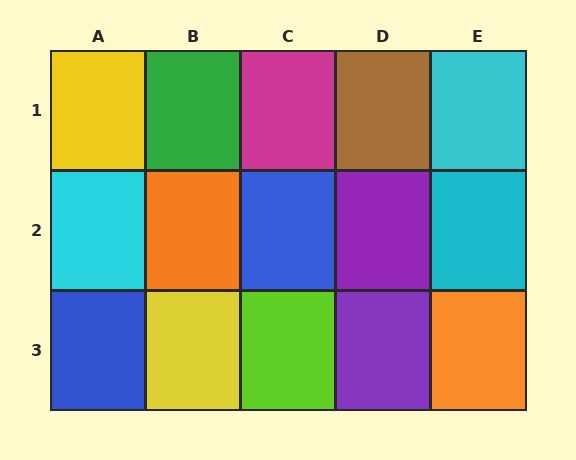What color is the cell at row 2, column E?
Cyan.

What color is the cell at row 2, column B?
Orange.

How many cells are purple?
2 cells are purple.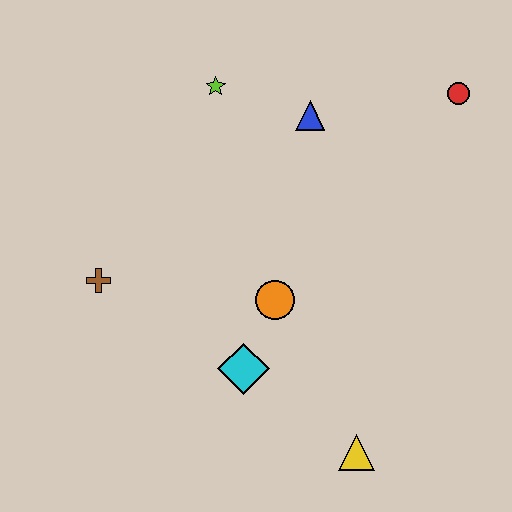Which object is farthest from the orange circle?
The red circle is farthest from the orange circle.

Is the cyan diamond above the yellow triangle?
Yes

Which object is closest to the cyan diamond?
The orange circle is closest to the cyan diamond.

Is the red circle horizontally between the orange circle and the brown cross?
No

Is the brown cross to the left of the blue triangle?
Yes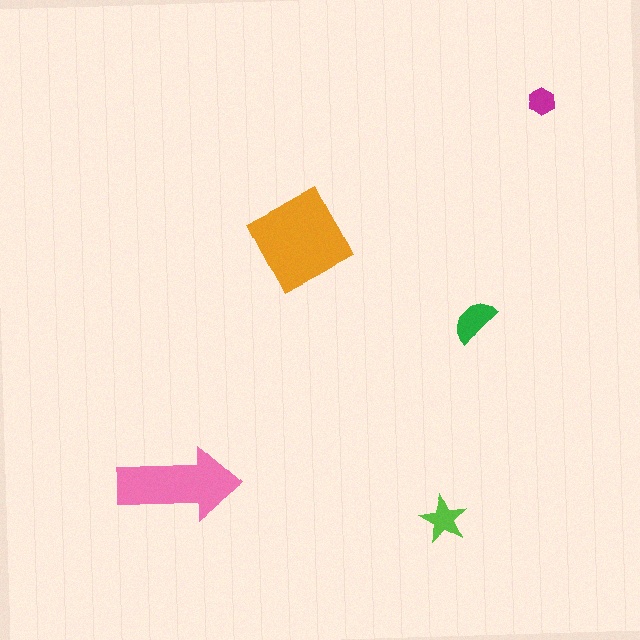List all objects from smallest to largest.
The magenta hexagon, the lime star, the green semicircle, the pink arrow, the orange diamond.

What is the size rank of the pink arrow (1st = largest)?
2nd.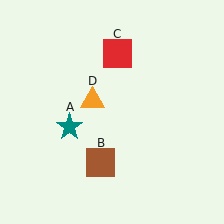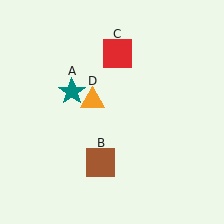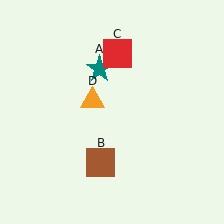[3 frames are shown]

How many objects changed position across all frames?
1 object changed position: teal star (object A).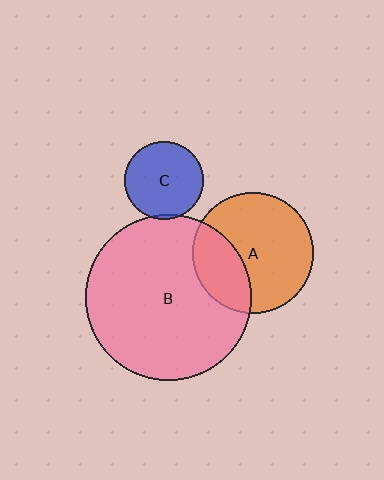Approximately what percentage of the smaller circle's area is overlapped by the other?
Approximately 5%.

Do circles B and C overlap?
Yes.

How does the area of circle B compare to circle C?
Approximately 4.5 times.